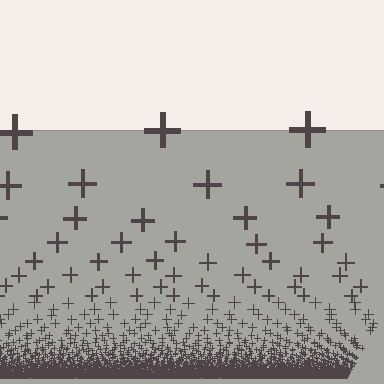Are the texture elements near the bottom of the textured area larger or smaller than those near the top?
Smaller. The gradient is inverted — elements near the bottom are smaller and denser.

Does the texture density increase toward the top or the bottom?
Density increases toward the bottom.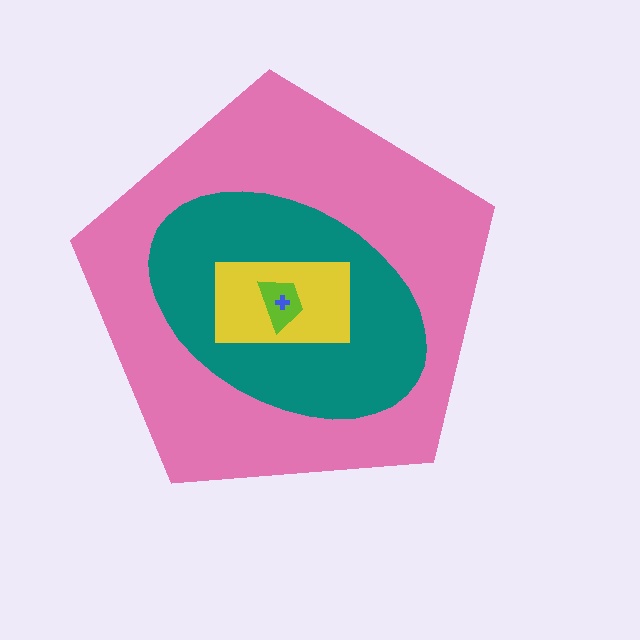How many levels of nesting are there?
5.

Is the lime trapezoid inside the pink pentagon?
Yes.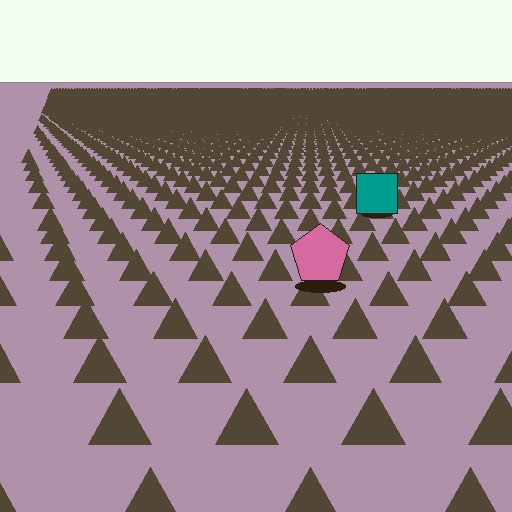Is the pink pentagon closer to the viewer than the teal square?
Yes. The pink pentagon is closer — you can tell from the texture gradient: the ground texture is coarser near it.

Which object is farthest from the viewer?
The teal square is farthest from the viewer. It appears smaller and the ground texture around it is denser.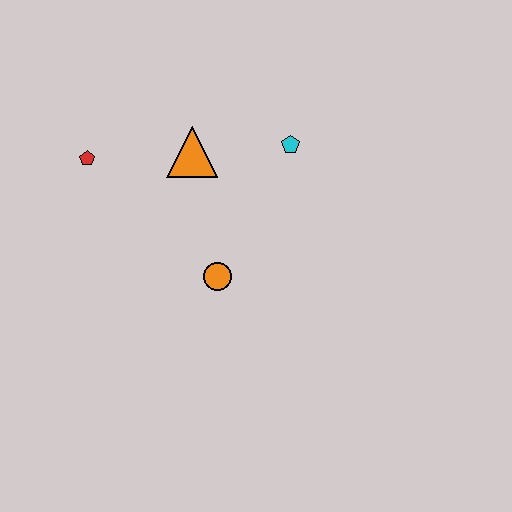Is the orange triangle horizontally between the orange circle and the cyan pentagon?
No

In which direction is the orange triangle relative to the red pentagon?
The orange triangle is to the right of the red pentagon.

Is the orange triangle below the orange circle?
No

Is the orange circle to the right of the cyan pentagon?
No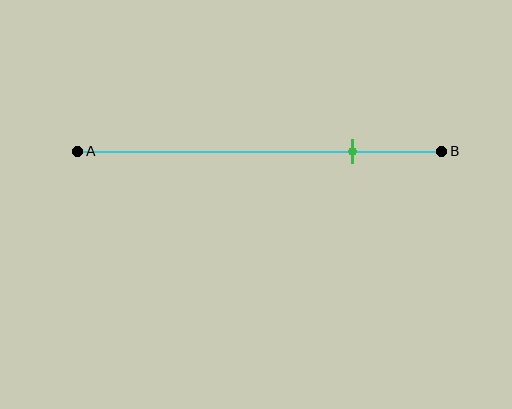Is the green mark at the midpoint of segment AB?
No, the mark is at about 75% from A, not at the 50% midpoint.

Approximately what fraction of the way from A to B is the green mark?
The green mark is approximately 75% of the way from A to B.